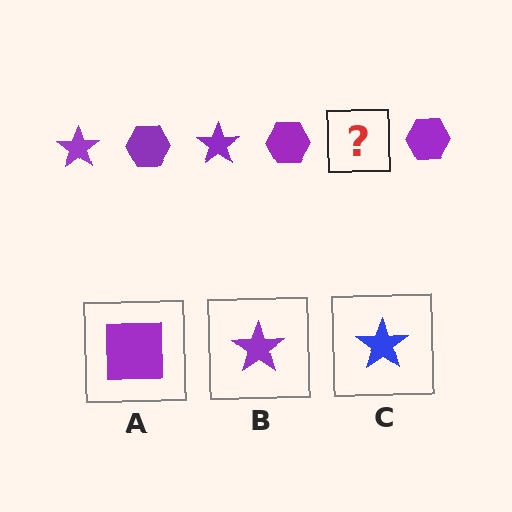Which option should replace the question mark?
Option B.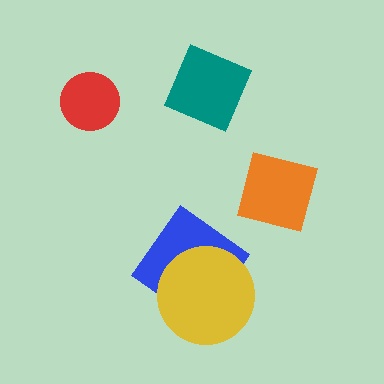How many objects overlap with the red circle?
0 objects overlap with the red circle.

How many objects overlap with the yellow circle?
1 object overlaps with the yellow circle.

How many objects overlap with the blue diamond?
1 object overlaps with the blue diamond.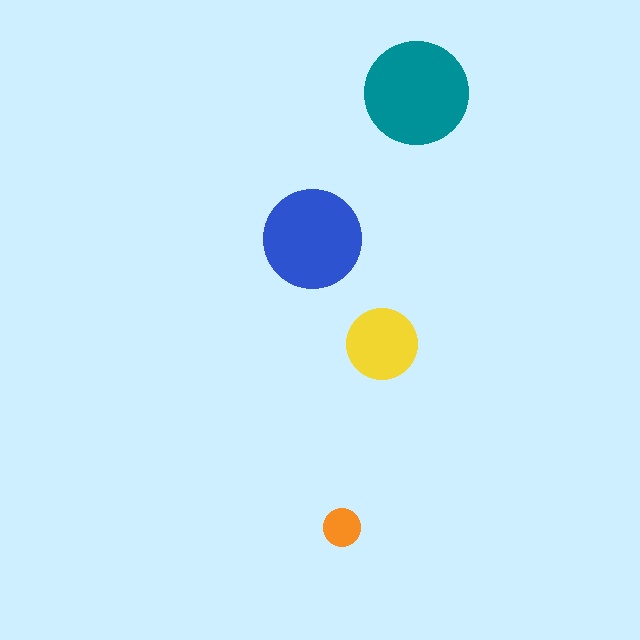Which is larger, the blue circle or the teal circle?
The teal one.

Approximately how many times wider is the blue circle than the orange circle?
About 2.5 times wider.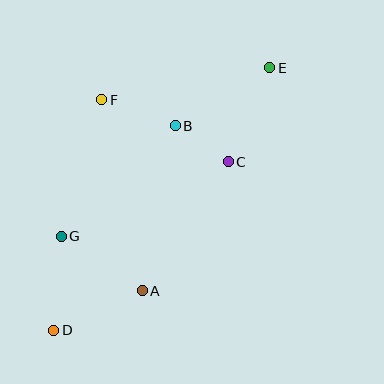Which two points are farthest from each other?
Points D and E are farthest from each other.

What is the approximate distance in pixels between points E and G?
The distance between E and G is approximately 268 pixels.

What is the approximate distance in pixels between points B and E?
The distance between B and E is approximately 111 pixels.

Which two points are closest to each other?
Points B and C are closest to each other.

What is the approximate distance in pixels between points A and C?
The distance between A and C is approximately 155 pixels.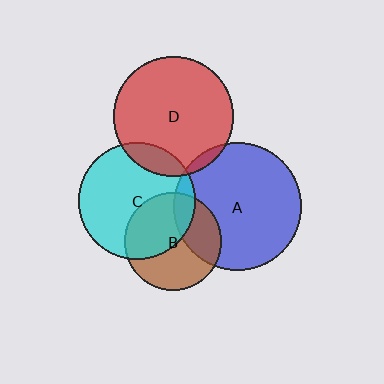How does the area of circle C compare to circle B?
Approximately 1.4 times.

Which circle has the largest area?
Circle A (blue).